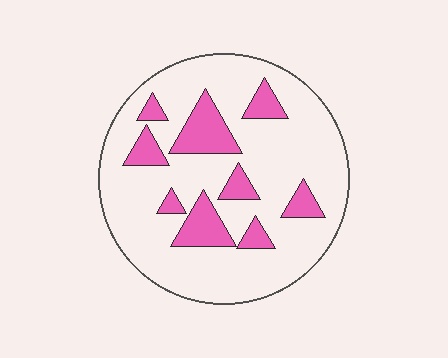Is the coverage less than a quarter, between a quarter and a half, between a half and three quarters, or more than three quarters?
Less than a quarter.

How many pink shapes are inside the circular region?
9.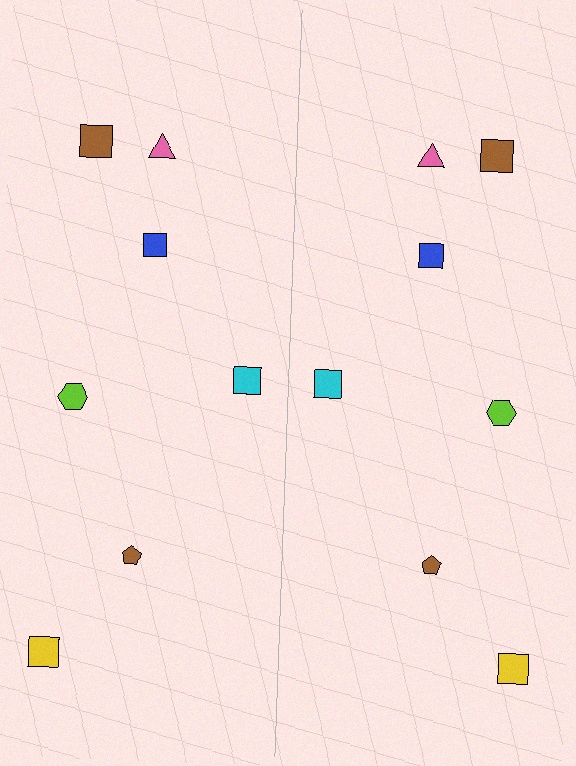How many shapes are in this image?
There are 14 shapes in this image.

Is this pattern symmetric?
Yes, this pattern has bilateral (reflection) symmetry.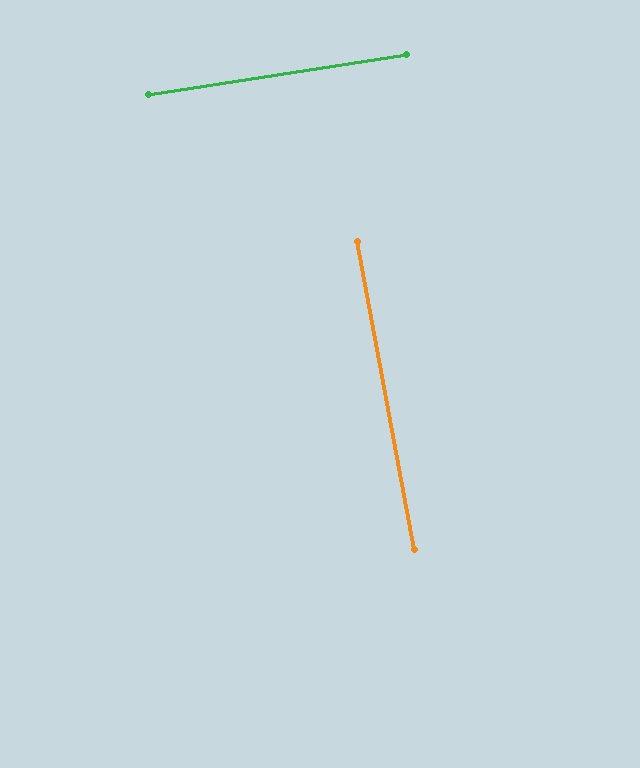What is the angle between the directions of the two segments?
Approximately 88 degrees.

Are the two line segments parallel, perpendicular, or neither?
Perpendicular — they meet at approximately 88°.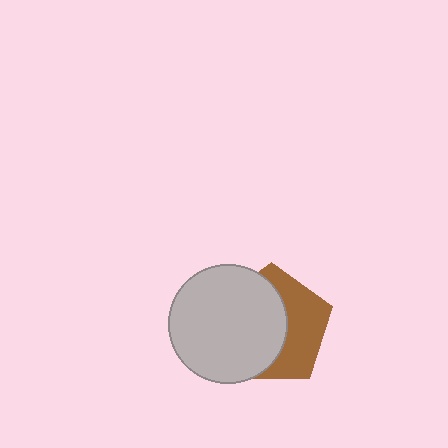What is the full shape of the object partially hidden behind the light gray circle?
The partially hidden object is a brown pentagon.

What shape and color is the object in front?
The object in front is a light gray circle.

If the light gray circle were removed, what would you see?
You would see the complete brown pentagon.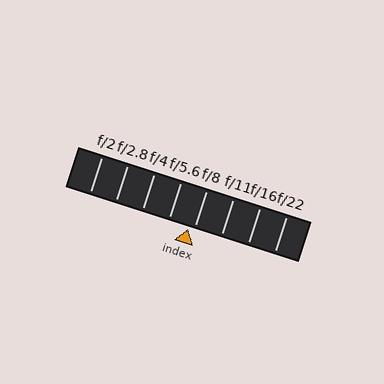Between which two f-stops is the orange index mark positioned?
The index mark is between f/5.6 and f/8.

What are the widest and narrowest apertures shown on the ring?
The widest aperture shown is f/2 and the narrowest is f/22.